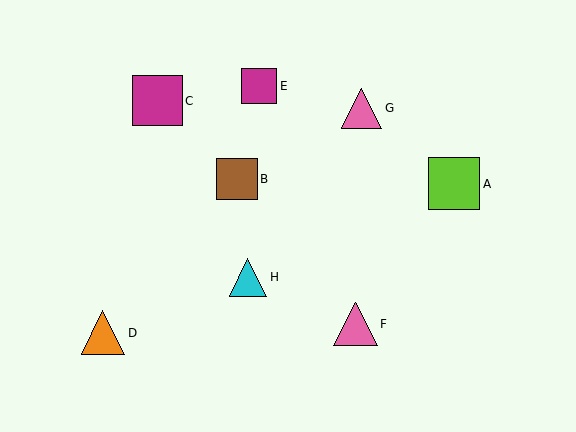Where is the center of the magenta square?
The center of the magenta square is at (158, 101).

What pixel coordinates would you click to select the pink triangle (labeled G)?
Click at (362, 108) to select the pink triangle G.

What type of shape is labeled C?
Shape C is a magenta square.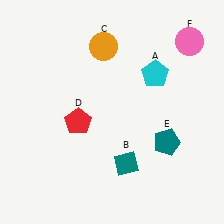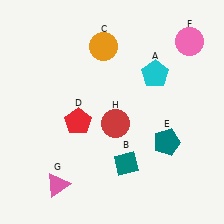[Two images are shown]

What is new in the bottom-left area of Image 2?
A pink triangle (G) was added in the bottom-left area of Image 2.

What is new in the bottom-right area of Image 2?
A red circle (H) was added in the bottom-right area of Image 2.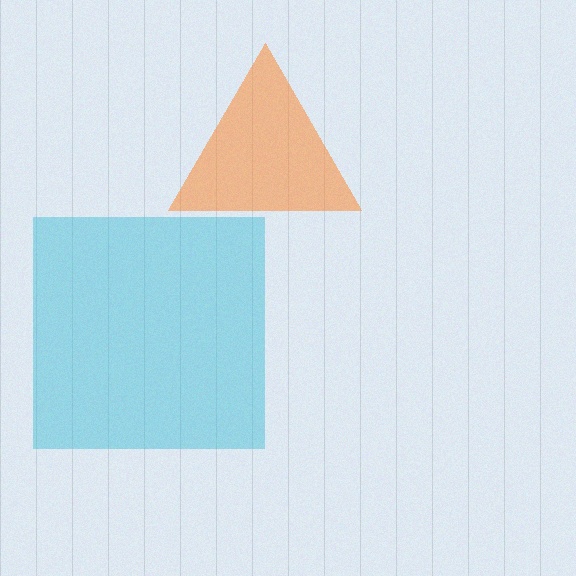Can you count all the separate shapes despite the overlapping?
Yes, there are 2 separate shapes.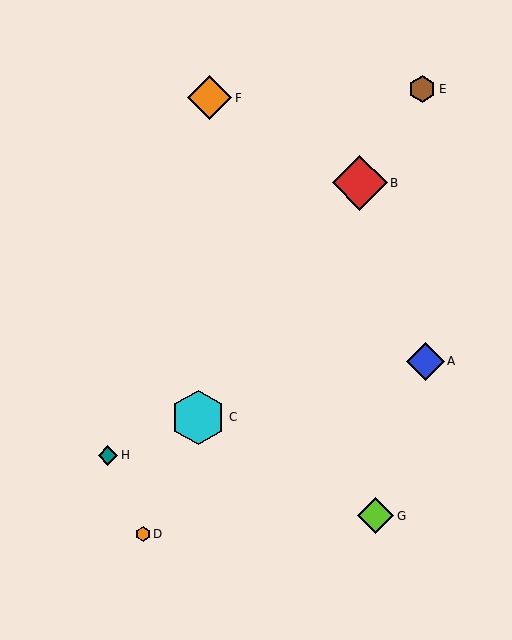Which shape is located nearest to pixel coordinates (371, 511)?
The lime diamond (labeled G) at (376, 516) is nearest to that location.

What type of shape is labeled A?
Shape A is a blue diamond.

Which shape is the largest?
The red diamond (labeled B) is the largest.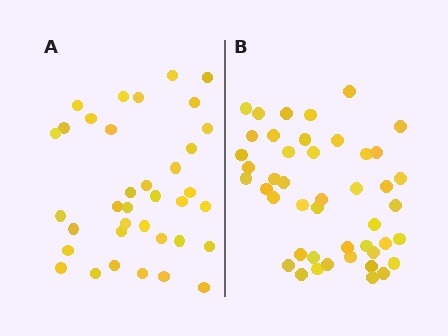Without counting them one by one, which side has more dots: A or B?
Region B (the right region) has more dots.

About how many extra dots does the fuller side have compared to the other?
Region B has roughly 8 or so more dots than region A.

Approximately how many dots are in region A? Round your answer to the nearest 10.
About 40 dots. (The exact count is 36, which rounds to 40.)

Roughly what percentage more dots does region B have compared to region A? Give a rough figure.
About 25% more.